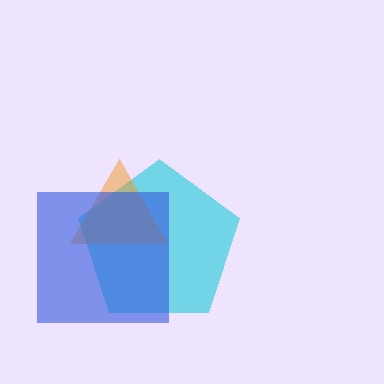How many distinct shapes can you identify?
There are 3 distinct shapes: a cyan pentagon, an orange triangle, a blue square.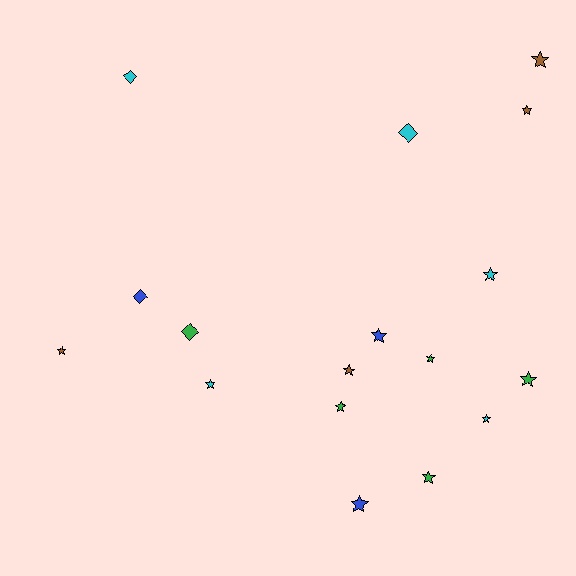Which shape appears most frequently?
Star, with 13 objects.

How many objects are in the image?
There are 17 objects.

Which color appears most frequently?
Cyan, with 5 objects.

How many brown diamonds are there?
There are no brown diamonds.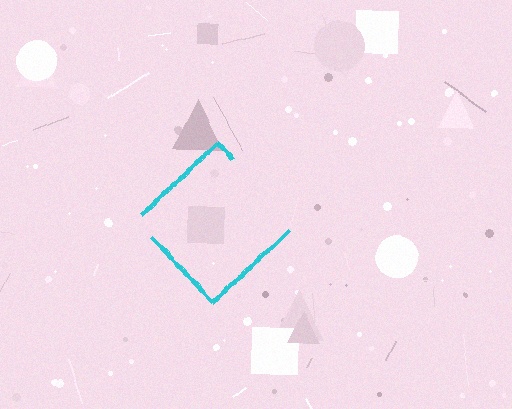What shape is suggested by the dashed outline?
The dashed outline suggests a diamond.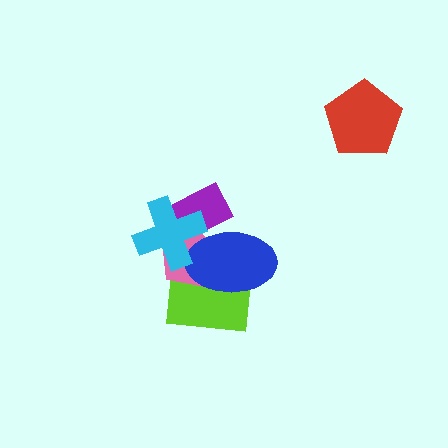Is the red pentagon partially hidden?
No, no other shape covers it.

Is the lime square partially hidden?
Yes, it is partially covered by another shape.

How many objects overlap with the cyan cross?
4 objects overlap with the cyan cross.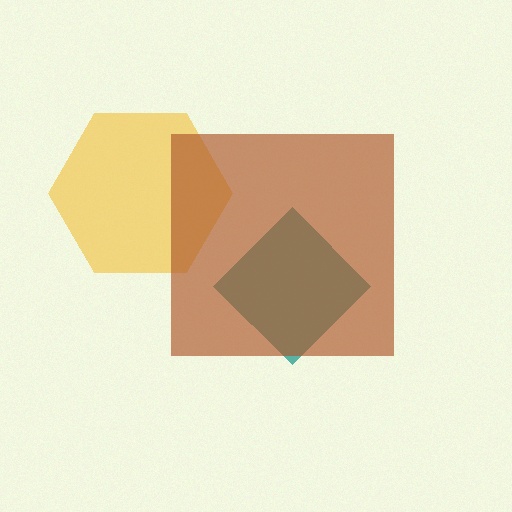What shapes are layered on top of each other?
The layered shapes are: a yellow hexagon, a teal diamond, a brown square.